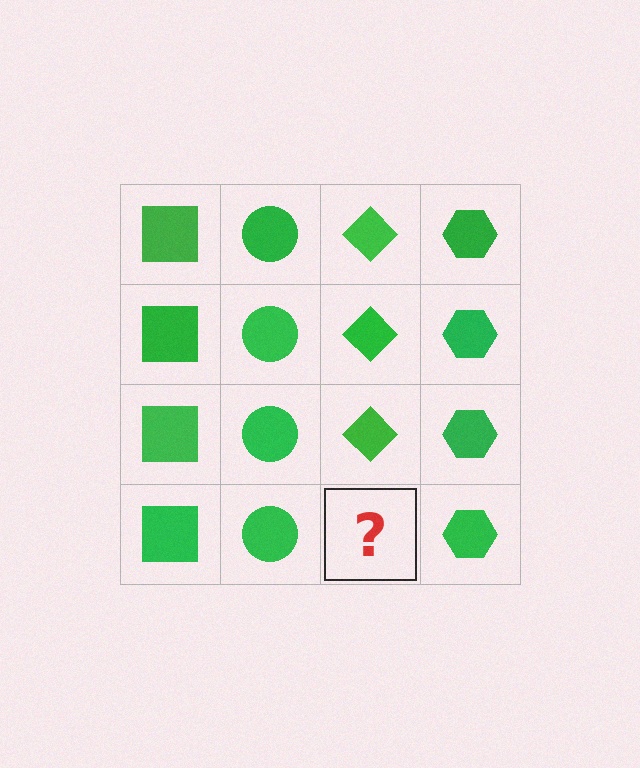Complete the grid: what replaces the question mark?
The question mark should be replaced with a green diamond.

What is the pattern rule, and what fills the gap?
The rule is that each column has a consistent shape. The gap should be filled with a green diamond.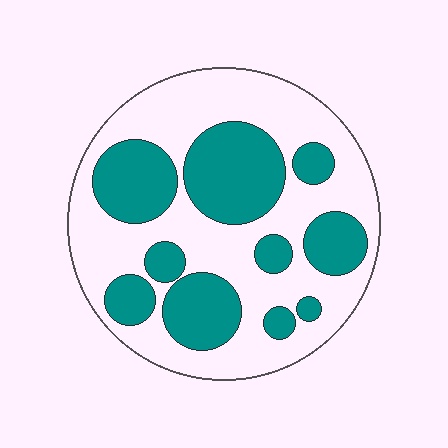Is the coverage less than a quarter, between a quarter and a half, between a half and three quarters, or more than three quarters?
Between a quarter and a half.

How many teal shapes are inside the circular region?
10.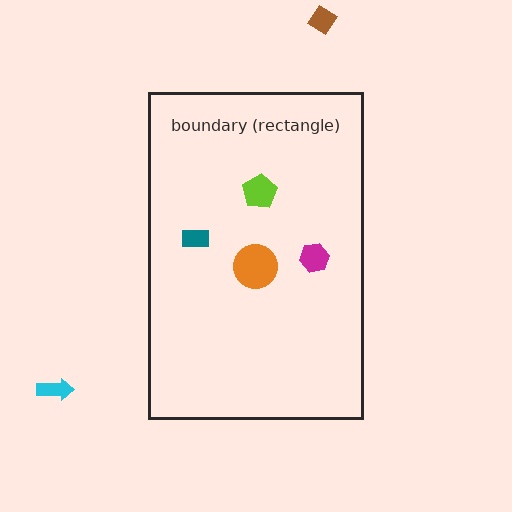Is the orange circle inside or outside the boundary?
Inside.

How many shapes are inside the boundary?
4 inside, 2 outside.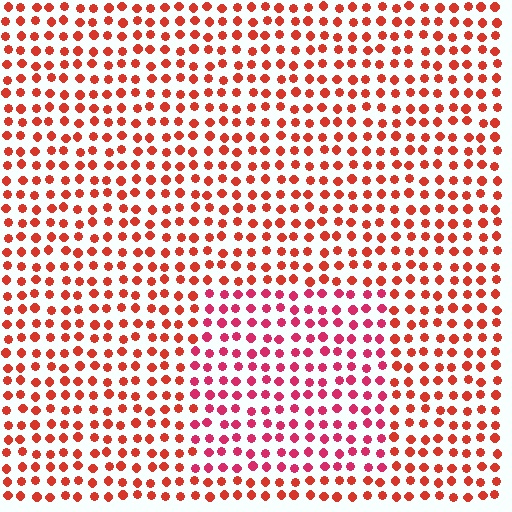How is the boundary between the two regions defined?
The boundary is defined purely by a slight shift in hue (about 26 degrees). Spacing, size, and orientation are identical on both sides.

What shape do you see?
I see a rectangle.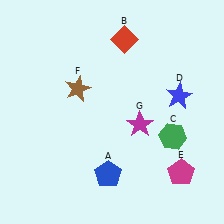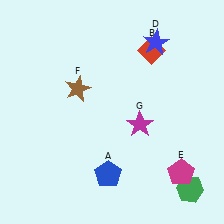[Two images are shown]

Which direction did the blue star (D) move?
The blue star (D) moved up.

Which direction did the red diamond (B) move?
The red diamond (B) moved right.